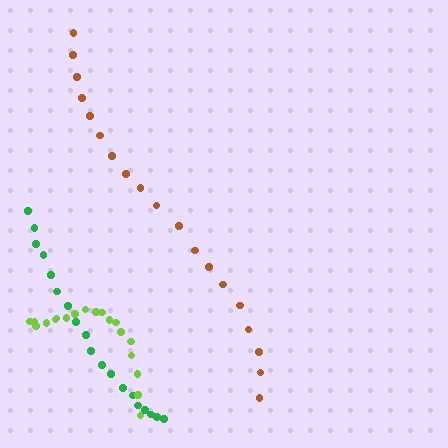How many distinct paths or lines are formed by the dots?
There are 3 distinct paths.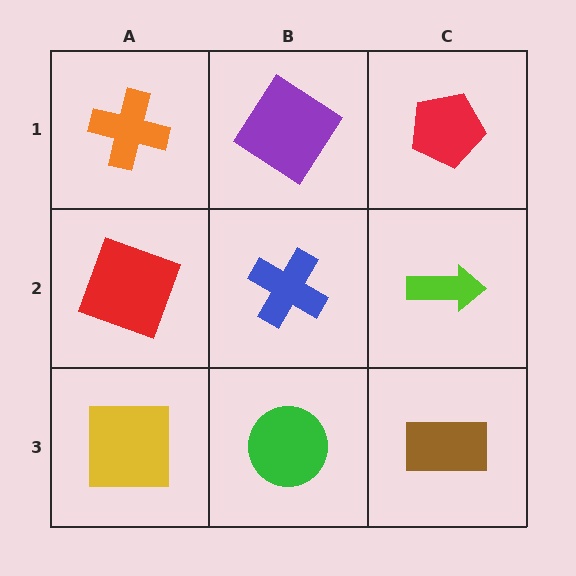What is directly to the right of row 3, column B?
A brown rectangle.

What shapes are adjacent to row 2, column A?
An orange cross (row 1, column A), a yellow square (row 3, column A), a blue cross (row 2, column B).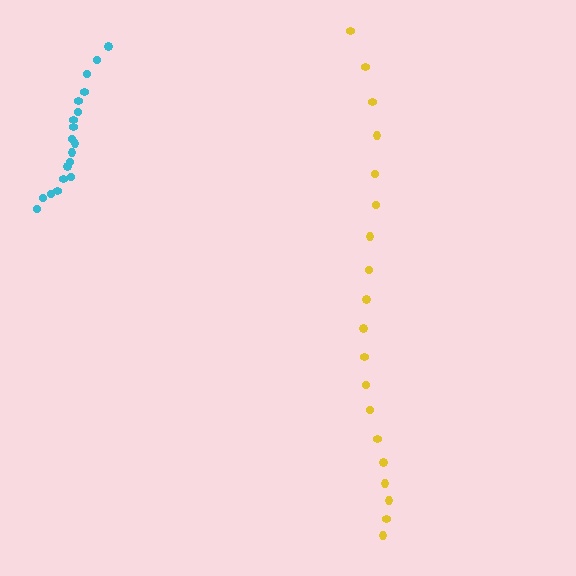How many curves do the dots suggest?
There are 2 distinct paths.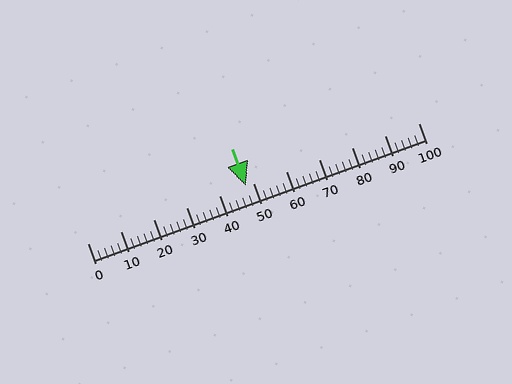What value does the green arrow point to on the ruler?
The green arrow points to approximately 48.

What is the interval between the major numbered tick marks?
The major tick marks are spaced 10 units apart.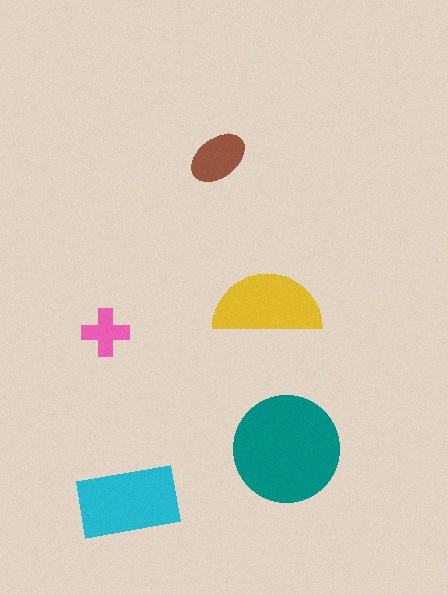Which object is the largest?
The teal circle.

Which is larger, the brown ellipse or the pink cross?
The brown ellipse.